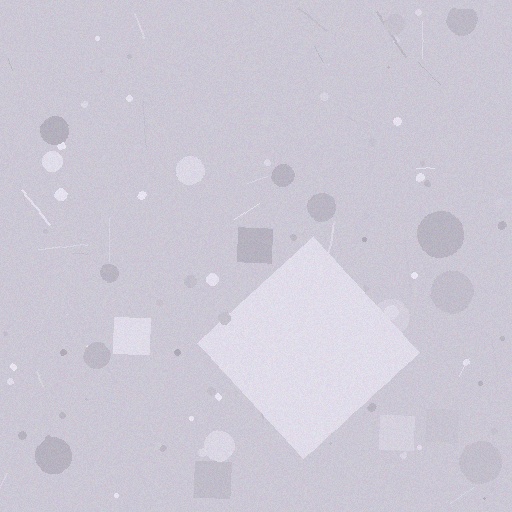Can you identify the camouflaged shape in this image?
The camouflaged shape is a diamond.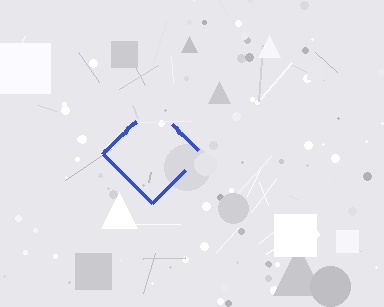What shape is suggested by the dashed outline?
The dashed outline suggests a diamond.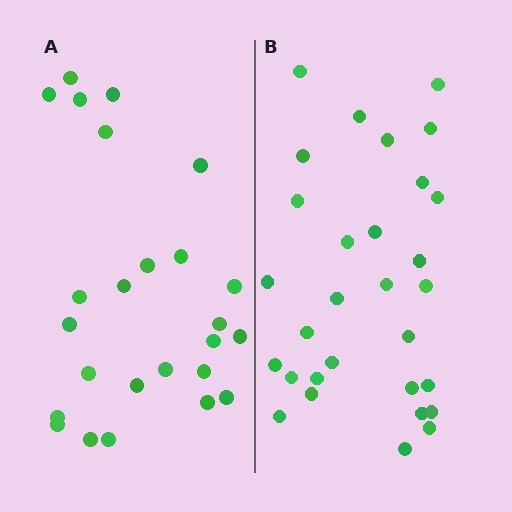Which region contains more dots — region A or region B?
Region B (the right region) has more dots.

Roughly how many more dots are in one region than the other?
Region B has about 5 more dots than region A.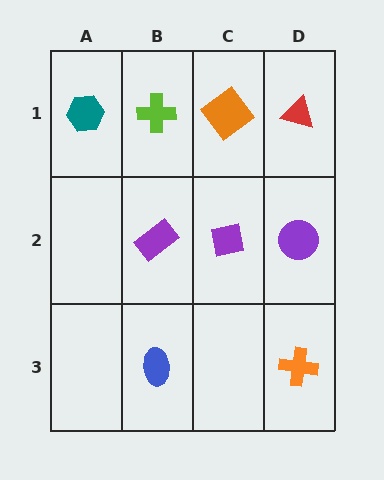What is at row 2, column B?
A purple rectangle.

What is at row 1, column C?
An orange diamond.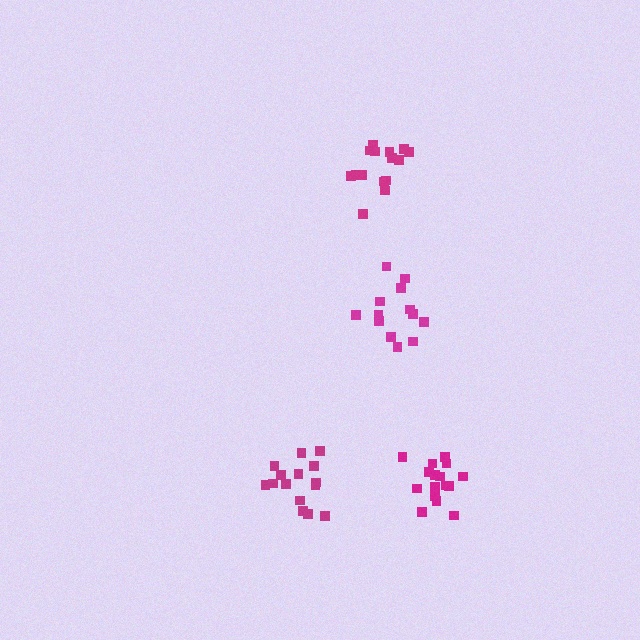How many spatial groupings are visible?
There are 4 spatial groupings.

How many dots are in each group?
Group 1: 15 dots, Group 2: 13 dots, Group 3: 15 dots, Group 4: 16 dots (59 total).